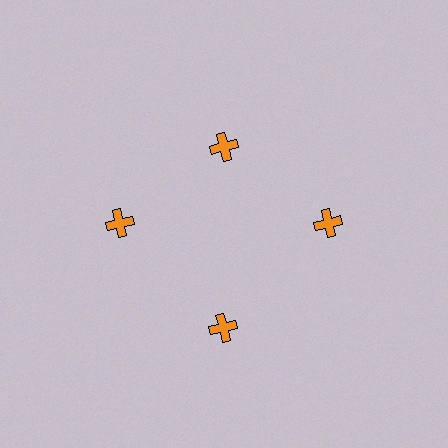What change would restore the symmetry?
The symmetry would be restored by moving it outward, back onto the ring so that all 4 crosses sit at equal angles and equal distance from the center.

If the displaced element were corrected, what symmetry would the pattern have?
It would have 4-fold rotational symmetry — the pattern would map onto itself every 90 degrees.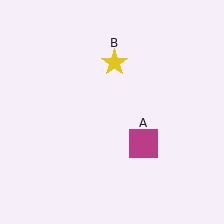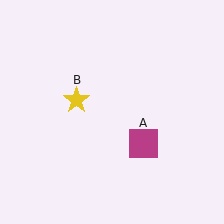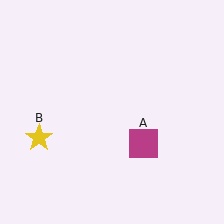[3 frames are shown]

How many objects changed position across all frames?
1 object changed position: yellow star (object B).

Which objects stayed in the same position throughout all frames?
Magenta square (object A) remained stationary.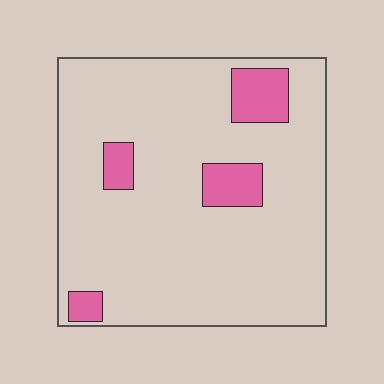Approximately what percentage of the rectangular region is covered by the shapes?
Approximately 10%.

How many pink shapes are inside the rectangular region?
4.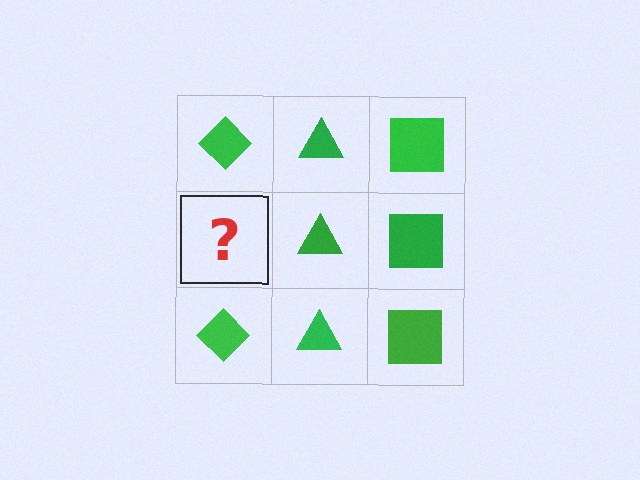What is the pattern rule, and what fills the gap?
The rule is that each column has a consistent shape. The gap should be filled with a green diamond.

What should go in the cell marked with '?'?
The missing cell should contain a green diamond.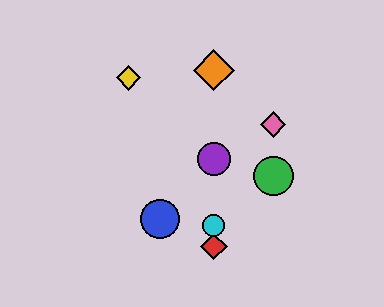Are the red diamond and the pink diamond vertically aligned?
No, the red diamond is at x≈214 and the pink diamond is at x≈273.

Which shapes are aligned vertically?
The red diamond, the purple circle, the orange diamond, the cyan circle are aligned vertically.